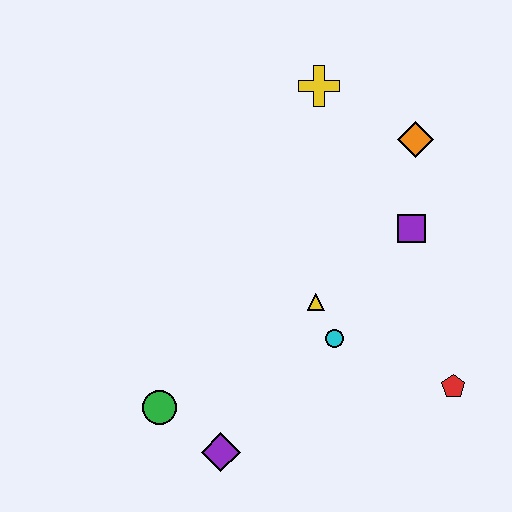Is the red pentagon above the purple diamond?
Yes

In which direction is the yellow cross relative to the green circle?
The yellow cross is above the green circle.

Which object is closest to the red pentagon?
The cyan circle is closest to the red pentagon.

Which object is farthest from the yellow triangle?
The yellow cross is farthest from the yellow triangle.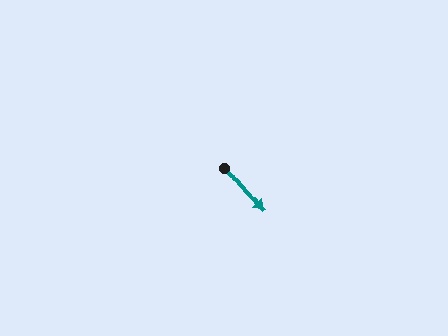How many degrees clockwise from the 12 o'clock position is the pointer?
Approximately 140 degrees.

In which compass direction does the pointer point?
Southeast.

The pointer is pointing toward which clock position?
Roughly 5 o'clock.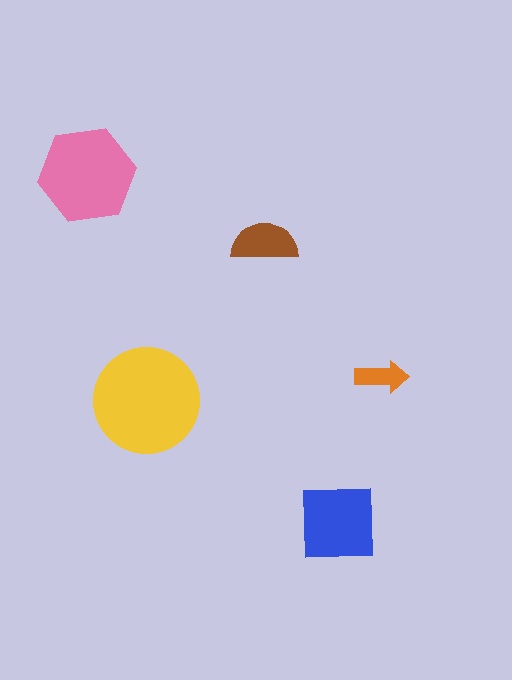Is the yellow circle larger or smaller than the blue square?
Larger.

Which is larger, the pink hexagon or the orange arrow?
The pink hexagon.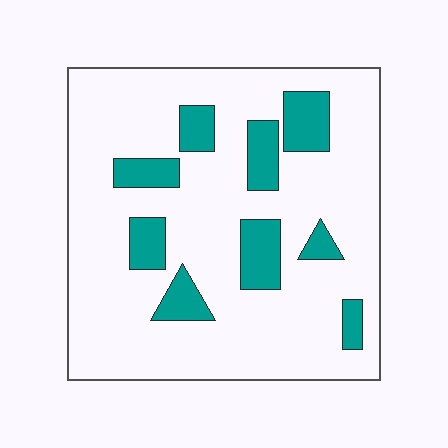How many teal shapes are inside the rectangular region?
9.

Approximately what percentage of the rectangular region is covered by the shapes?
Approximately 20%.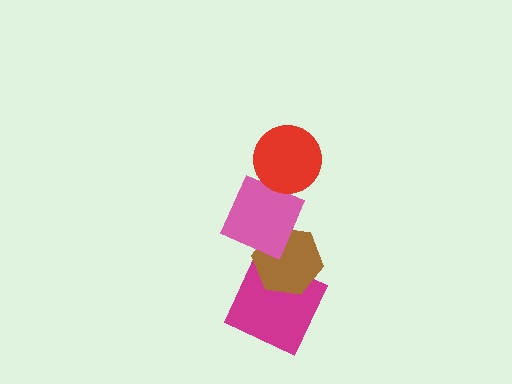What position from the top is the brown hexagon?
The brown hexagon is 3rd from the top.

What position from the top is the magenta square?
The magenta square is 4th from the top.